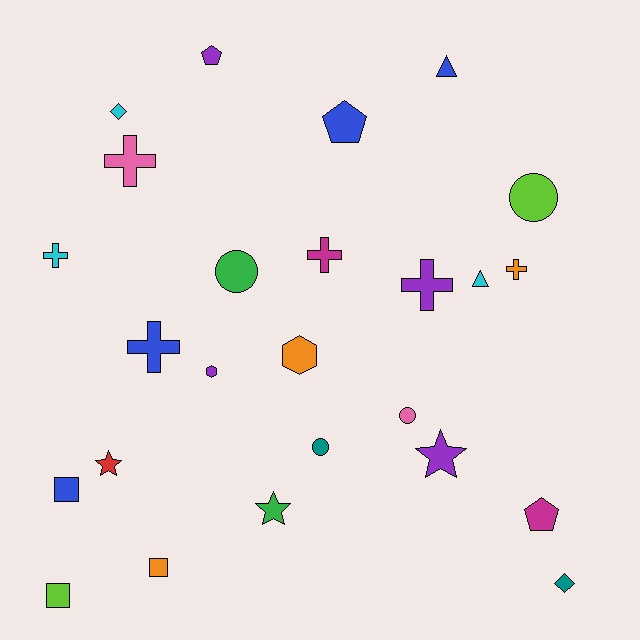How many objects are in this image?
There are 25 objects.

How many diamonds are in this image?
There are 2 diamonds.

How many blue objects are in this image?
There are 4 blue objects.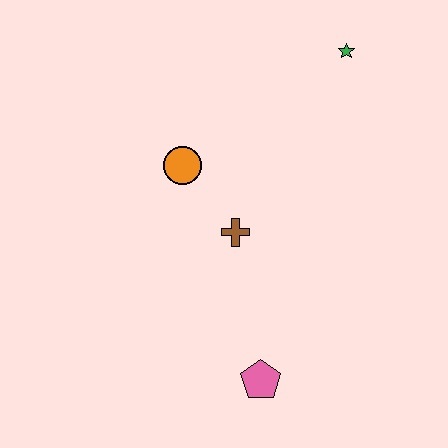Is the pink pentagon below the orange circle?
Yes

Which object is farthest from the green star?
The pink pentagon is farthest from the green star.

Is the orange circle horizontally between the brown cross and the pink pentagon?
No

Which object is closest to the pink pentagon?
The brown cross is closest to the pink pentagon.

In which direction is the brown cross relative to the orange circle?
The brown cross is below the orange circle.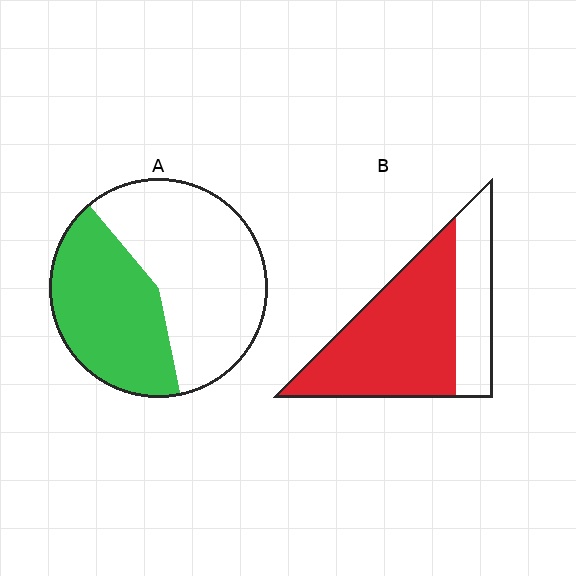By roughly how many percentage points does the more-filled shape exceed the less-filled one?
By roughly 25 percentage points (B over A).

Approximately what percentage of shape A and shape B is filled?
A is approximately 40% and B is approximately 70%.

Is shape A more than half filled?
No.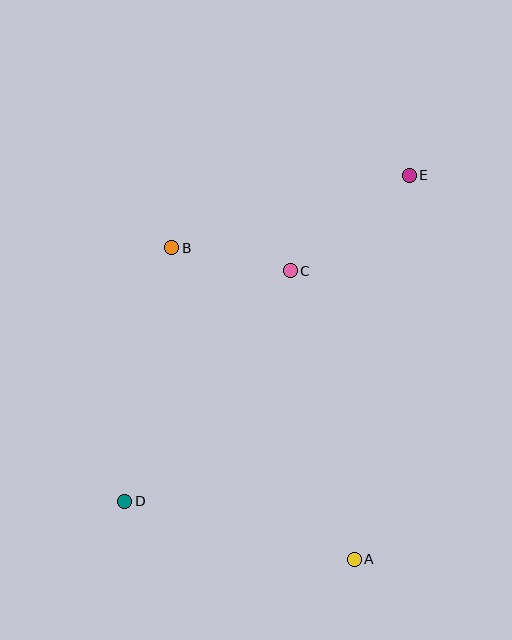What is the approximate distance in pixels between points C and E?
The distance between C and E is approximately 153 pixels.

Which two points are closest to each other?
Points B and C are closest to each other.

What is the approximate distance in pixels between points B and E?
The distance between B and E is approximately 248 pixels.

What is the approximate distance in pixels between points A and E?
The distance between A and E is approximately 388 pixels.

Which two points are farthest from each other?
Points D and E are farthest from each other.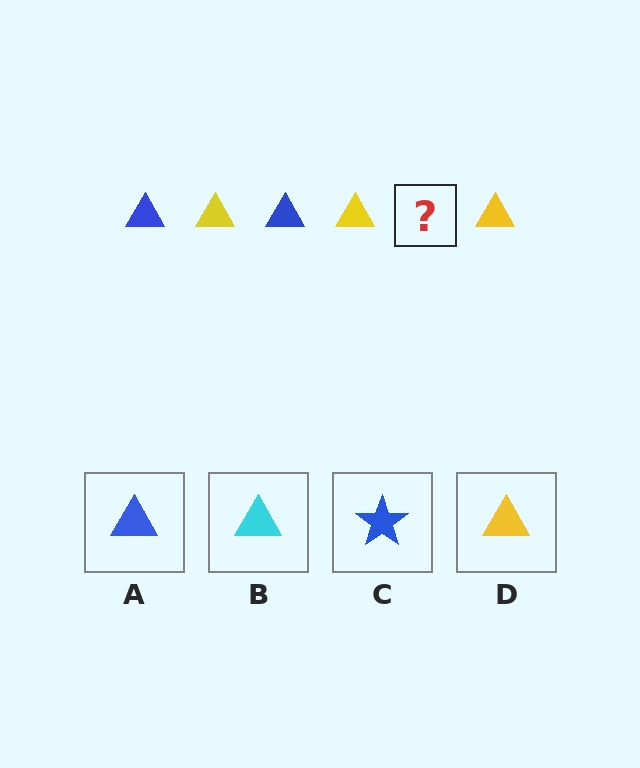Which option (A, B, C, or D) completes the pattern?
A.